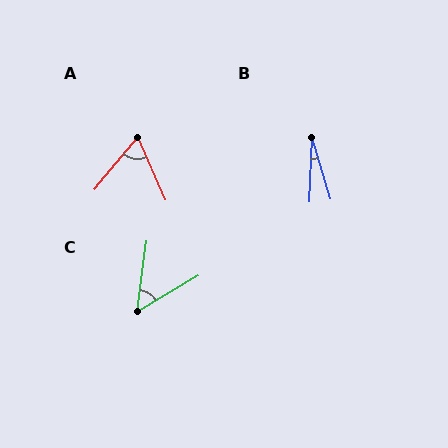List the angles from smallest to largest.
B (20°), C (51°), A (63°).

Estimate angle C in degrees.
Approximately 51 degrees.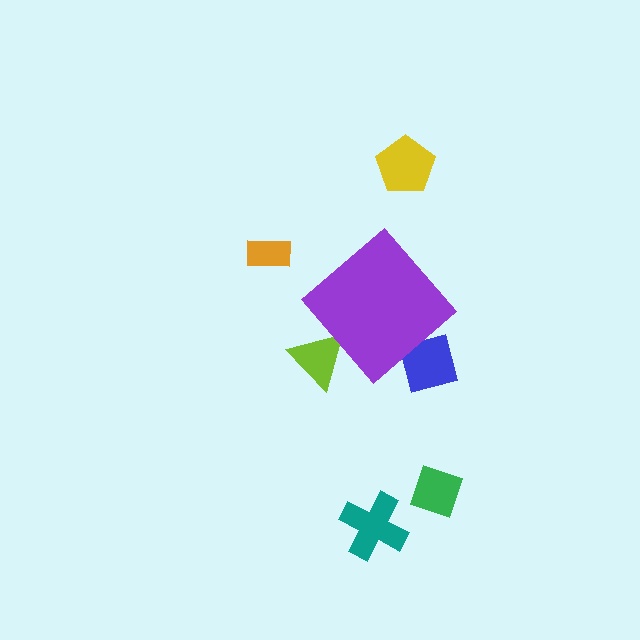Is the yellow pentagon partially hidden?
No, the yellow pentagon is fully visible.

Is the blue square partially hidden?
Yes, the blue square is partially hidden behind the purple diamond.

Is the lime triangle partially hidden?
Yes, the lime triangle is partially hidden behind the purple diamond.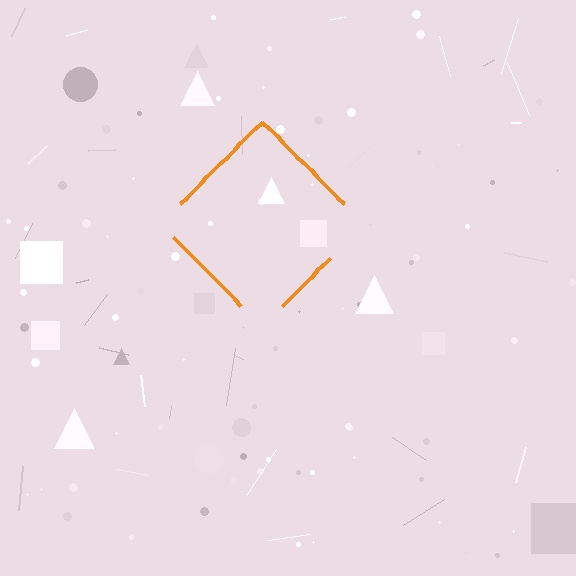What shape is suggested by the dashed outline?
The dashed outline suggests a diamond.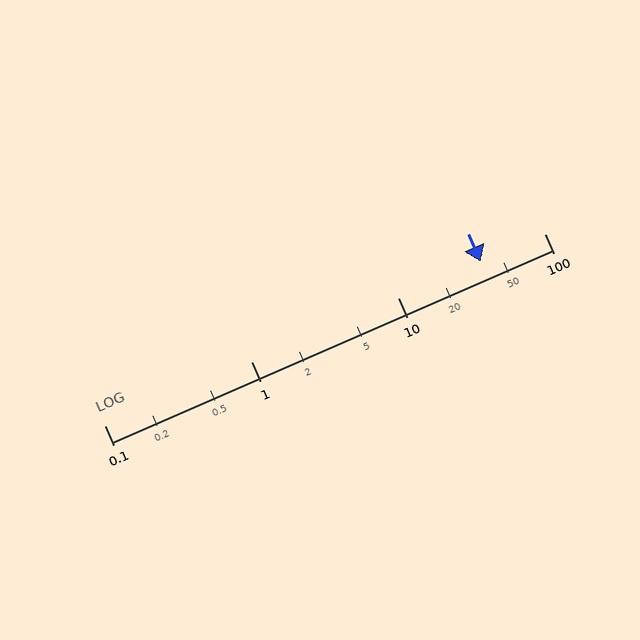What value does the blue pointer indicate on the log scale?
The pointer indicates approximately 37.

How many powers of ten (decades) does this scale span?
The scale spans 3 decades, from 0.1 to 100.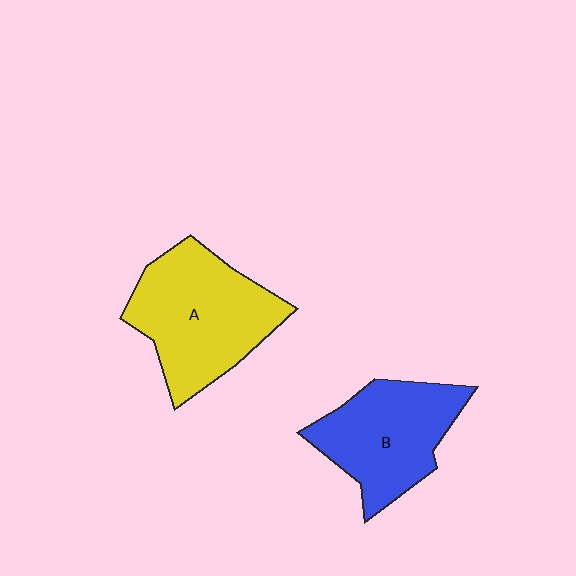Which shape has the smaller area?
Shape B (blue).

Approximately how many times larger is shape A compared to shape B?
Approximately 1.2 times.